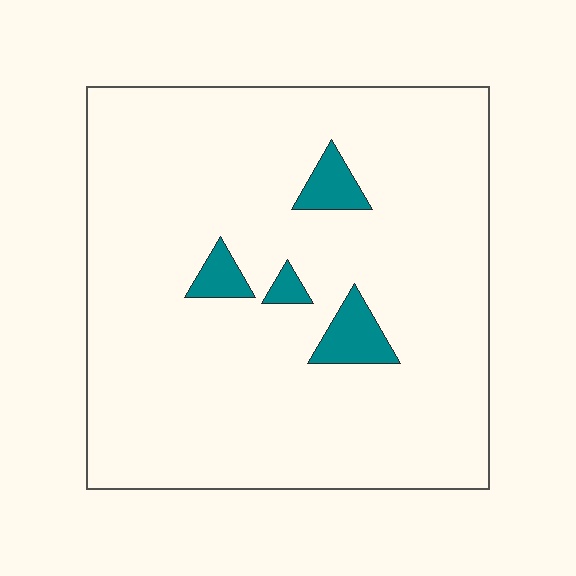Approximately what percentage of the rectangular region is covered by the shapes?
Approximately 5%.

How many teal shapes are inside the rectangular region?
4.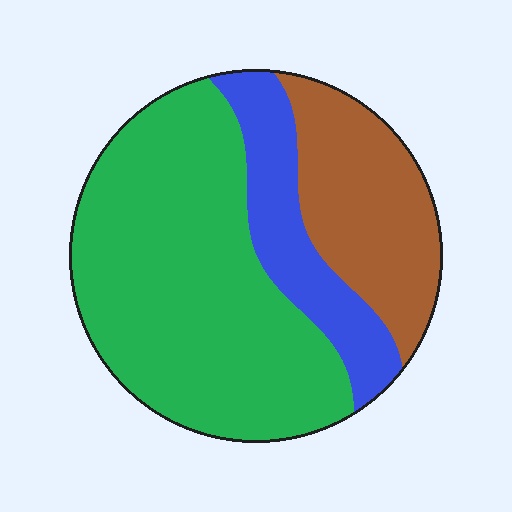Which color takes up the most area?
Green, at roughly 60%.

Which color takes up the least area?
Blue, at roughly 20%.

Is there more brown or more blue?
Brown.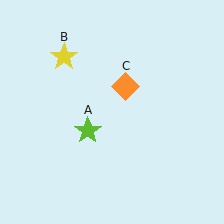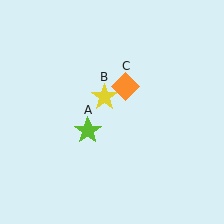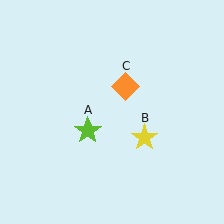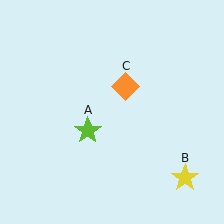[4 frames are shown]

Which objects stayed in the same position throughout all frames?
Lime star (object A) and orange diamond (object C) remained stationary.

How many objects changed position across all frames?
1 object changed position: yellow star (object B).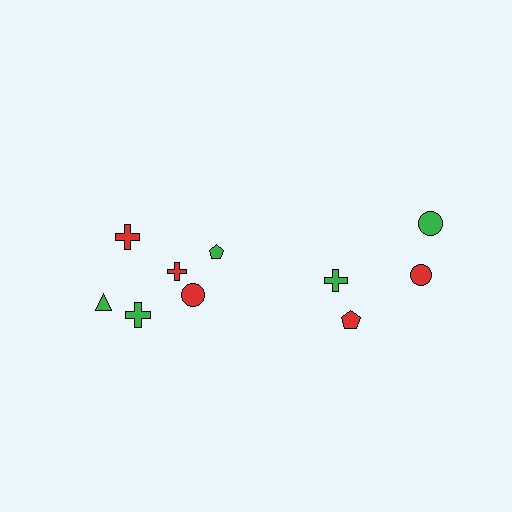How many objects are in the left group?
There are 6 objects.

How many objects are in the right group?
There are 4 objects.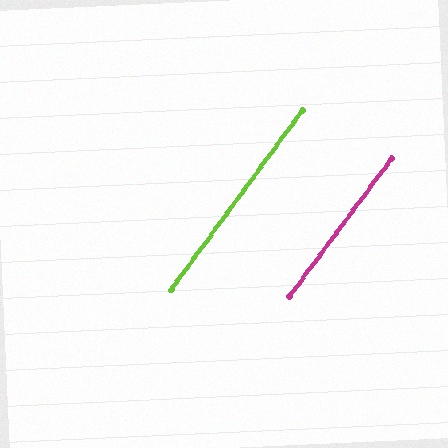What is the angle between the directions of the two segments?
Approximately 0 degrees.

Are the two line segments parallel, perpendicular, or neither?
Parallel — their directions differ by only 0.5°.